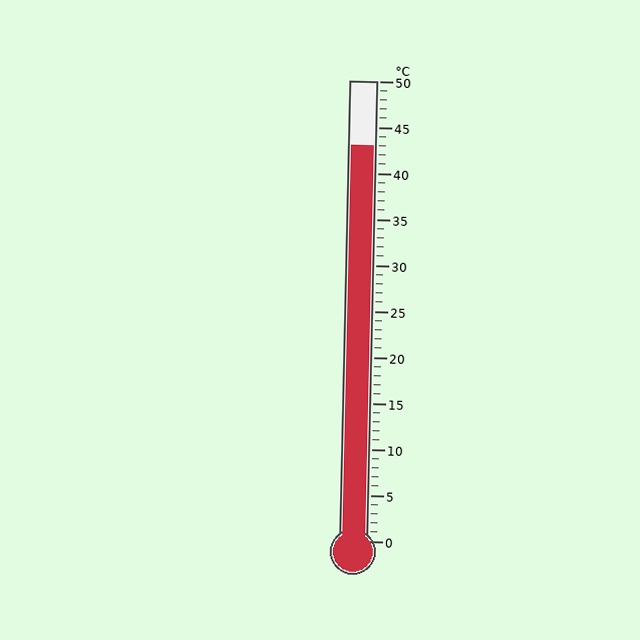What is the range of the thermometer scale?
The thermometer scale ranges from 0°C to 50°C.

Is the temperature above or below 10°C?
The temperature is above 10°C.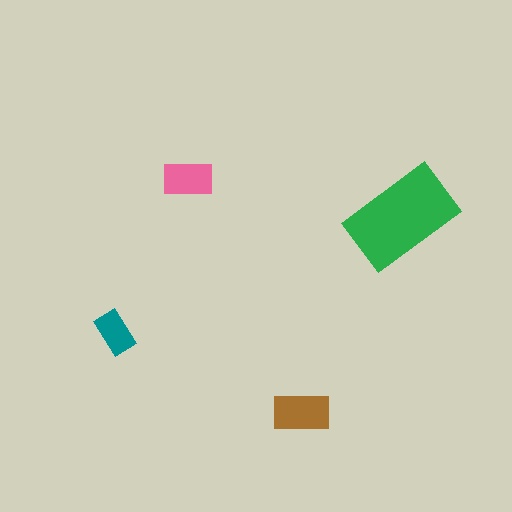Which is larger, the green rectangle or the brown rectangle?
The green one.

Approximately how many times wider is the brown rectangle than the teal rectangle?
About 1.5 times wider.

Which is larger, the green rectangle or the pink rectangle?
The green one.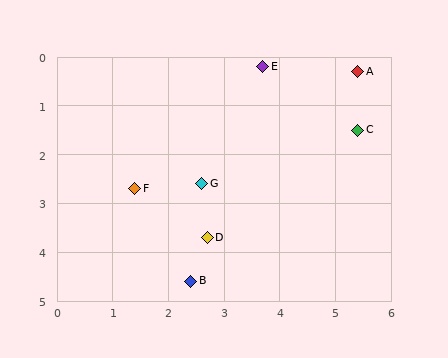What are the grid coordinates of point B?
Point B is at approximately (2.4, 4.6).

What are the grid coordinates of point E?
Point E is at approximately (3.7, 0.2).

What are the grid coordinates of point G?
Point G is at approximately (2.6, 2.6).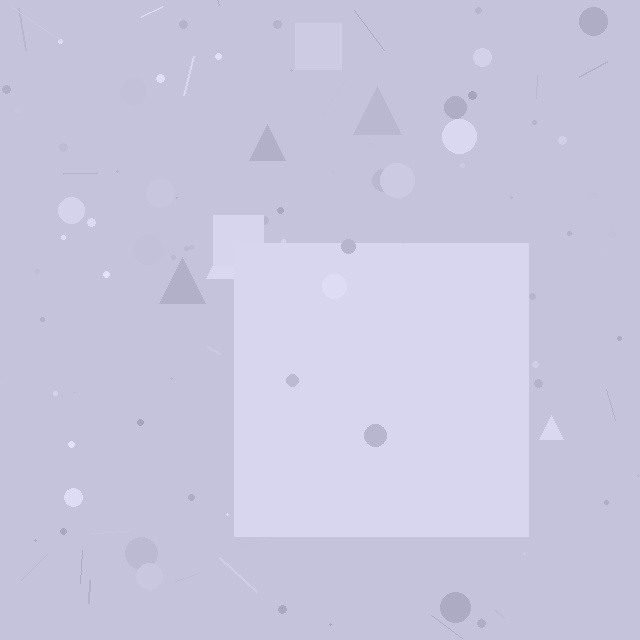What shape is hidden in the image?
A square is hidden in the image.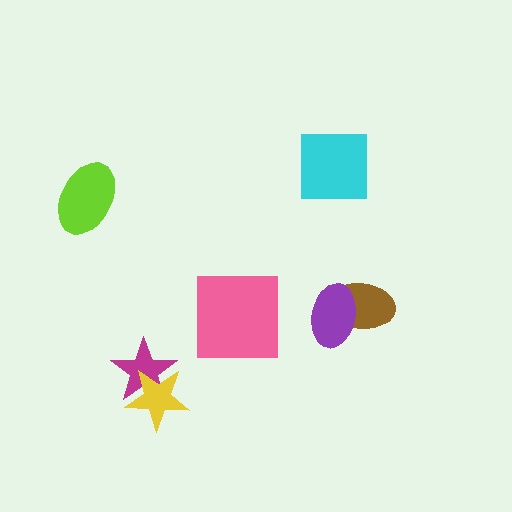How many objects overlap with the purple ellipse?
1 object overlaps with the purple ellipse.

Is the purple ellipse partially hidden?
No, no other shape covers it.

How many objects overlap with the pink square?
0 objects overlap with the pink square.